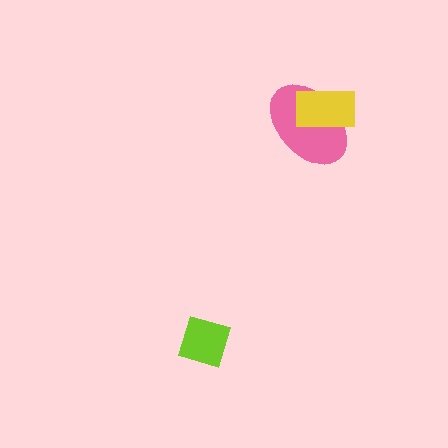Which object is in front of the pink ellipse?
The yellow rectangle is in front of the pink ellipse.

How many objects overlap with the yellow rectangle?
1 object overlaps with the yellow rectangle.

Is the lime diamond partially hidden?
No, no other shape covers it.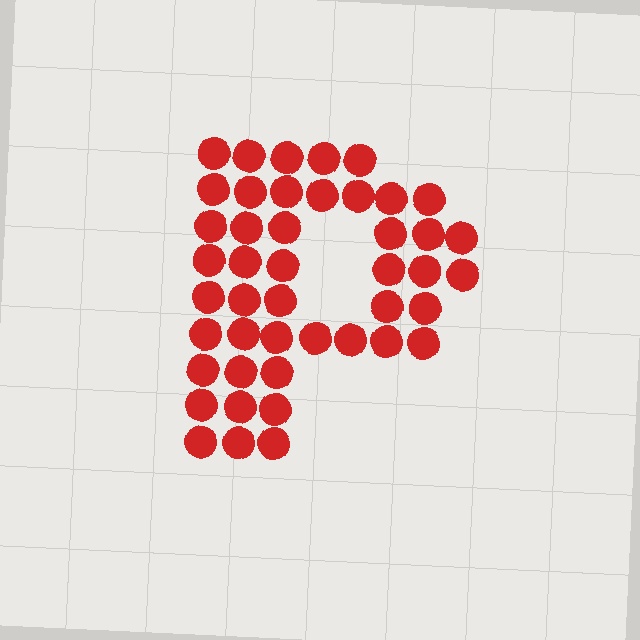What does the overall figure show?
The overall figure shows the letter P.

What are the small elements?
The small elements are circles.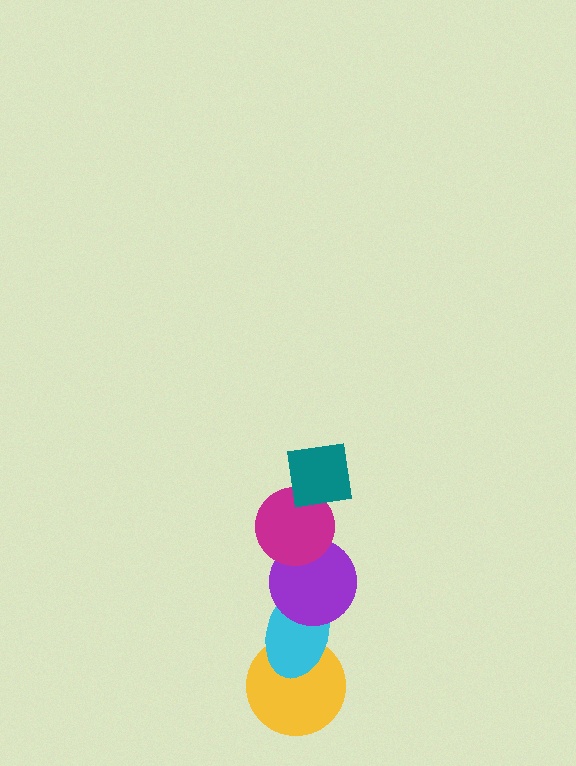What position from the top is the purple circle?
The purple circle is 3rd from the top.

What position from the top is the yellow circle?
The yellow circle is 5th from the top.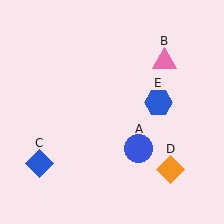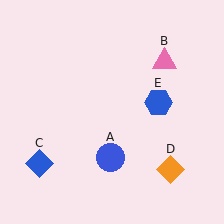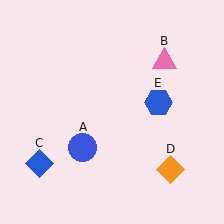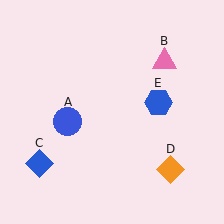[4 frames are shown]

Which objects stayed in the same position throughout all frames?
Pink triangle (object B) and blue diamond (object C) and orange diamond (object D) and blue hexagon (object E) remained stationary.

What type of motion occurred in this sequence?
The blue circle (object A) rotated clockwise around the center of the scene.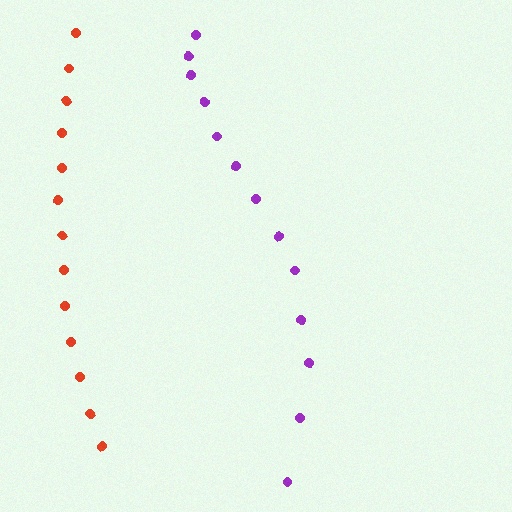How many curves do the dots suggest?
There are 2 distinct paths.